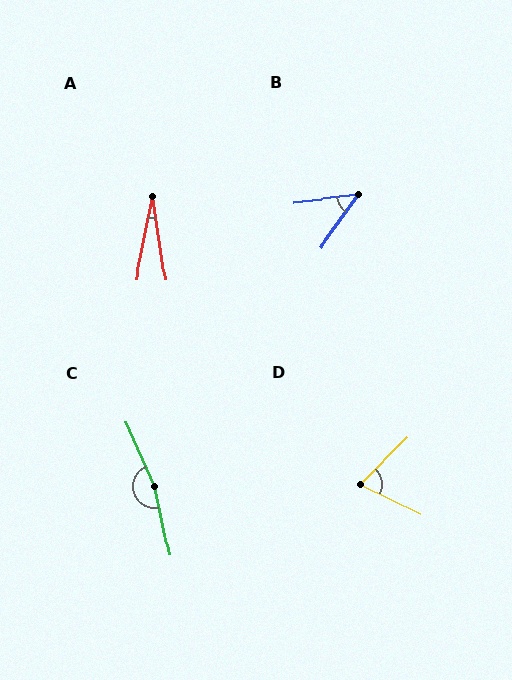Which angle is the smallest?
A, at approximately 20 degrees.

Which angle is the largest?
C, at approximately 169 degrees.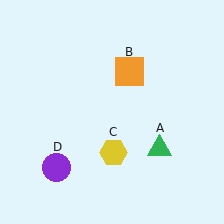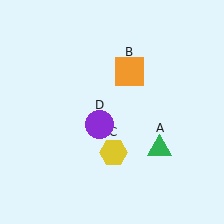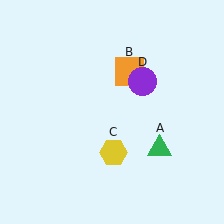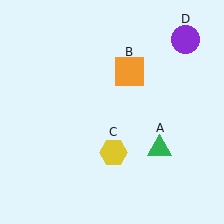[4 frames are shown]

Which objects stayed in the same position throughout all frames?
Green triangle (object A) and orange square (object B) and yellow hexagon (object C) remained stationary.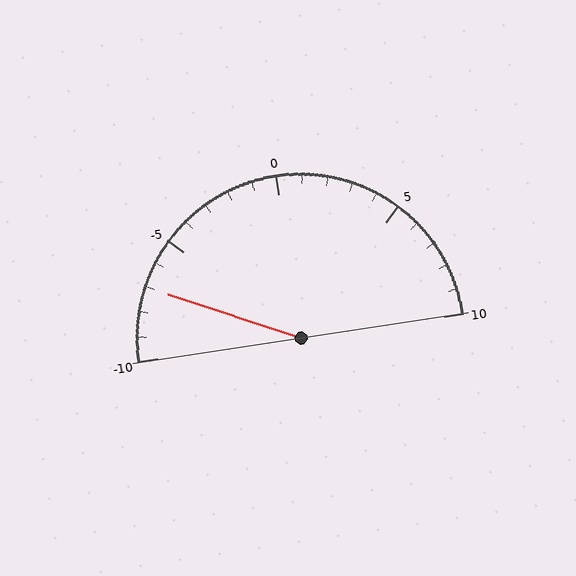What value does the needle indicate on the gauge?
The needle indicates approximately -7.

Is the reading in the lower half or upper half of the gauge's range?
The reading is in the lower half of the range (-10 to 10).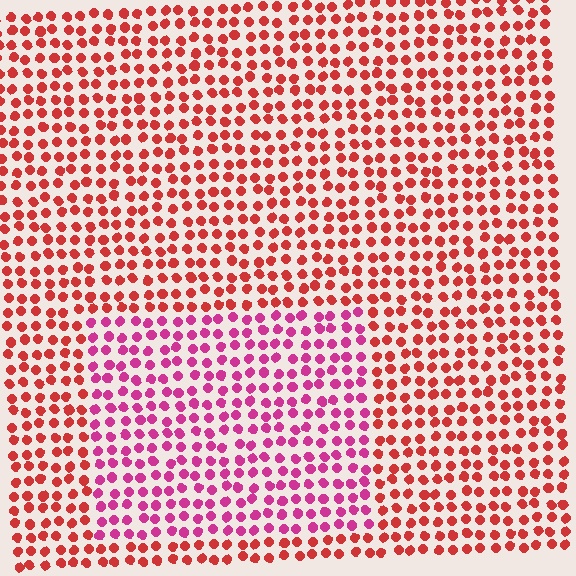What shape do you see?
I see a rectangle.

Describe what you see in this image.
The image is filled with small red elements in a uniform arrangement. A rectangle-shaped region is visible where the elements are tinted to a slightly different hue, forming a subtle color boundary.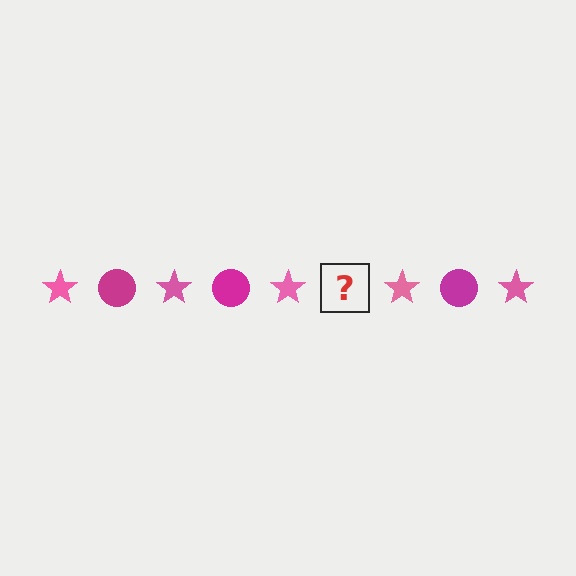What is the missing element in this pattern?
The missing element is a magenta circle.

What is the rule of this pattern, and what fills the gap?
The rule is that the pattern alternates between pink star and magenta circle. The gap should be filled with a magenta circle.